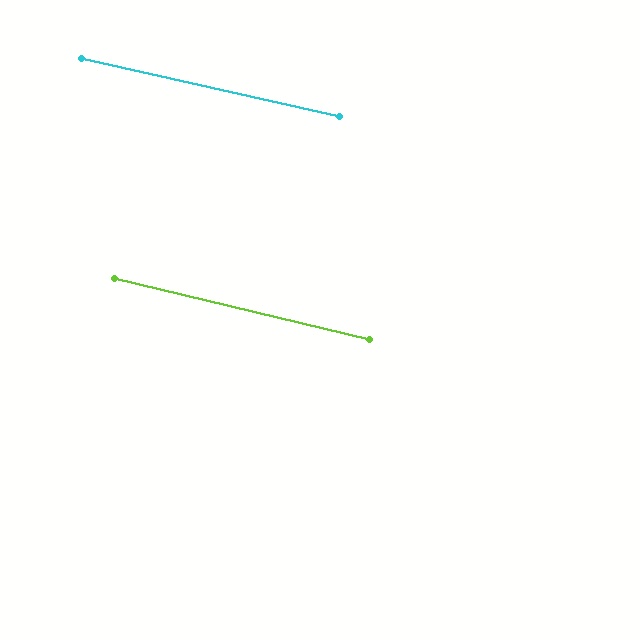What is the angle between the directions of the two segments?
Approximately 1 degree.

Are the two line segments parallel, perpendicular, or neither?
Parallel — their directions differ by only 0.9°.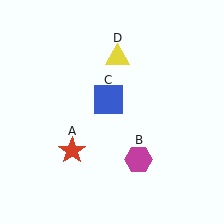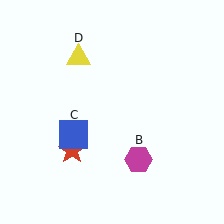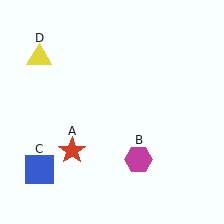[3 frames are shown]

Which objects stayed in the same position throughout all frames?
Red star (object A) and magenta hexagon (object B) remained stationary.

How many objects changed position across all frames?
2 objects changed position: blue square (object C), yellow triangle (object D).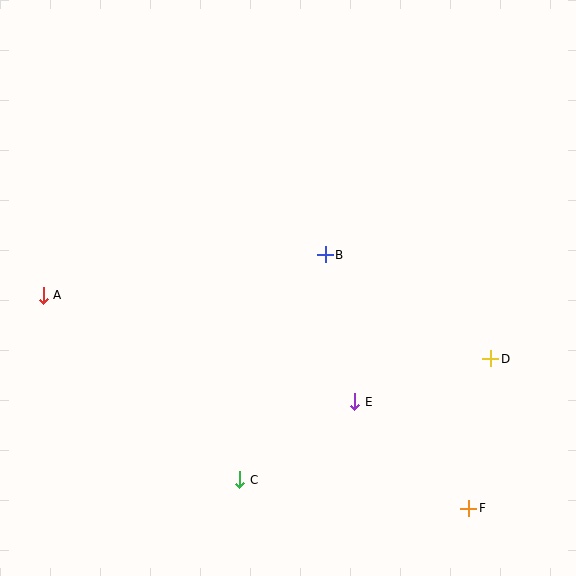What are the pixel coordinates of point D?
Point D is at (491, 359).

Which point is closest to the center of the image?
Point B at (325, 255) is closest to the center.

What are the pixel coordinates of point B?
Point B is at (325, 255).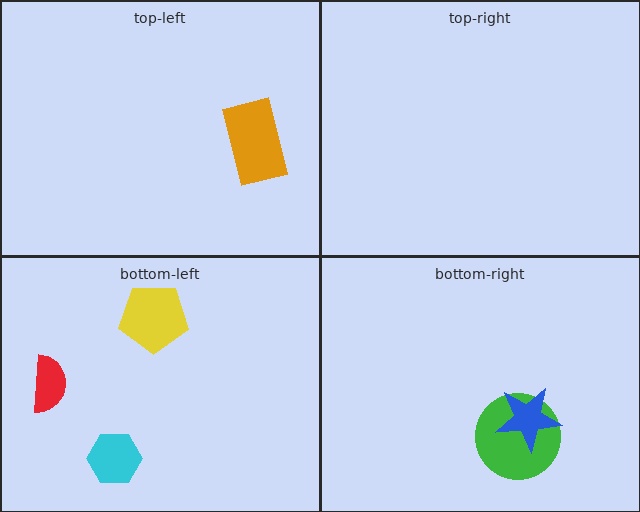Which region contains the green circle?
The bottom-right region.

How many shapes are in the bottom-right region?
2.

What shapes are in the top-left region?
The orange rectangle.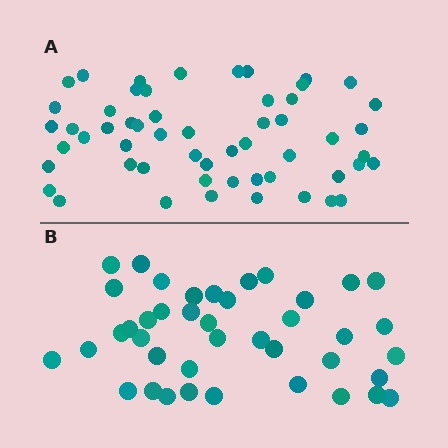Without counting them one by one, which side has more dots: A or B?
Region A (the top region) has more dots.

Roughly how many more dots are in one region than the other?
Region A has approximately 15 more dots than region B.